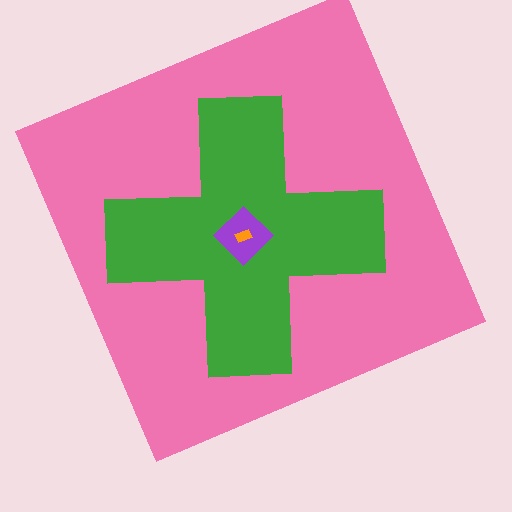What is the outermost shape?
The pink square.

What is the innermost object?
The orange rectangle.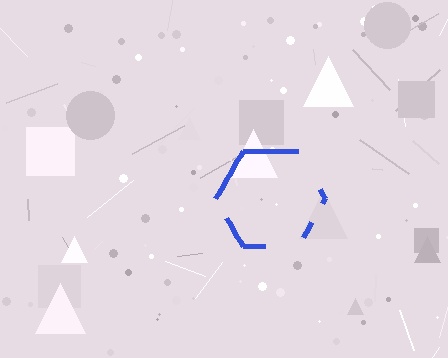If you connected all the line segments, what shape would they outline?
They would outline a hexagon.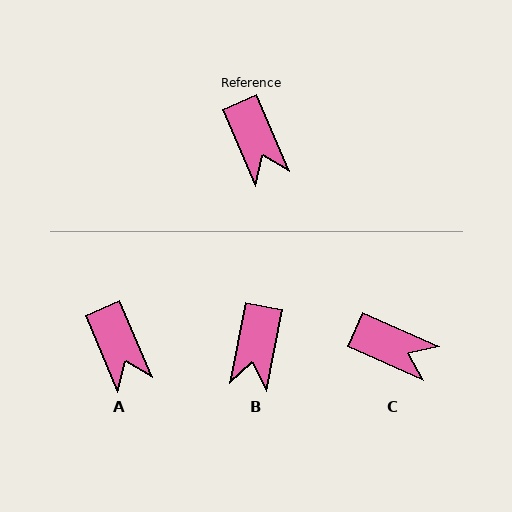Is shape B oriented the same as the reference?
No, it is off by about 34 degrees.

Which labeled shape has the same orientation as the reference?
A.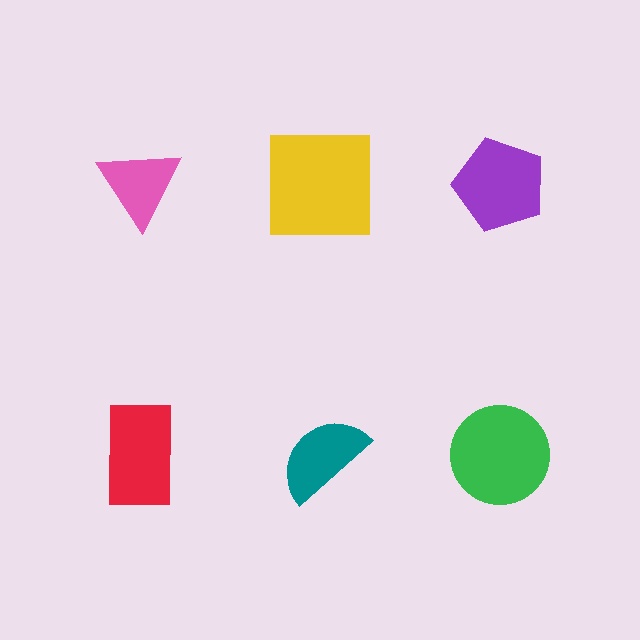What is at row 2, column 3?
A green circle.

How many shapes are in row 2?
3 shapes.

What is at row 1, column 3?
A purple pentagon.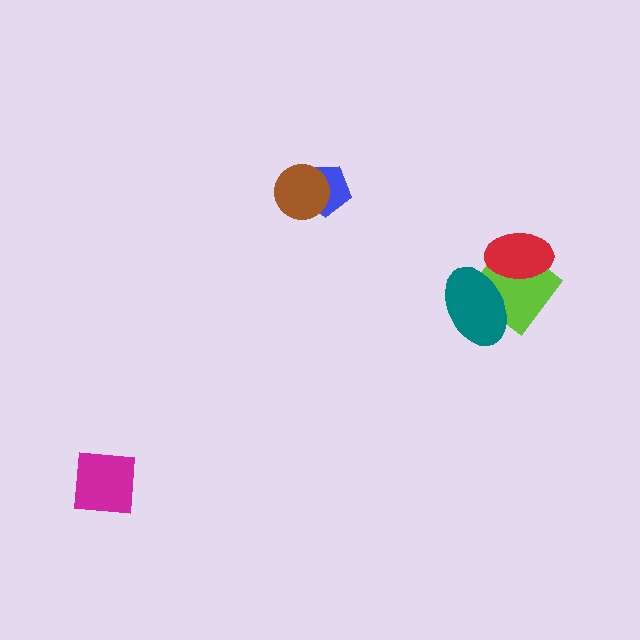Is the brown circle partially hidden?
No, no other shape covers it.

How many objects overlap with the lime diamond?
2 objects overlap with the lime diamond.